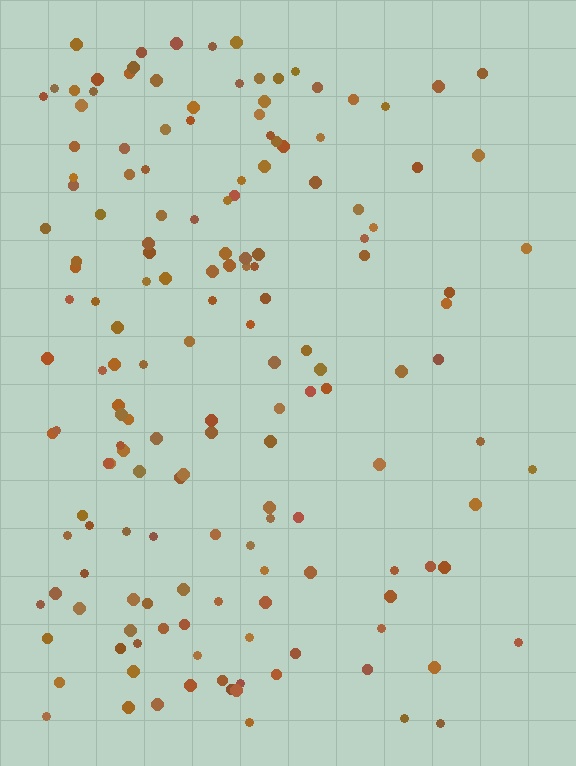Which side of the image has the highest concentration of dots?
The left.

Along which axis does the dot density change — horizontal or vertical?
Horizontal.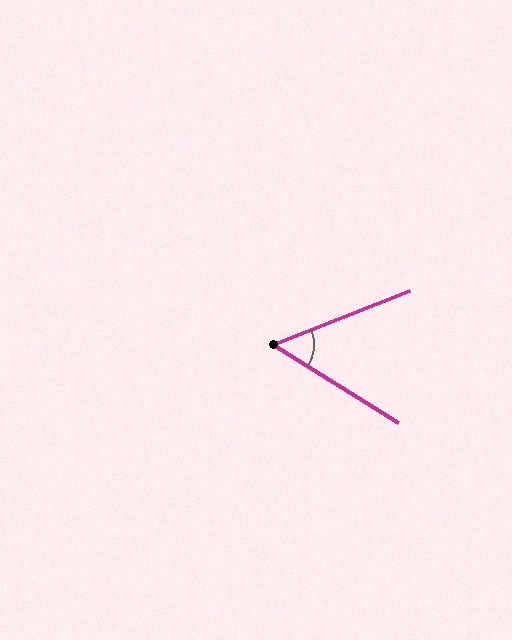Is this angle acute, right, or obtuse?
It is acute.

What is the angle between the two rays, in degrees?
Approximately 54 degrees.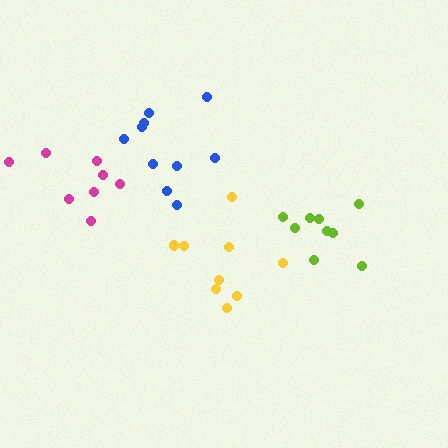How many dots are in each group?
Group 1: 9 dots, Group 2: 8 dots, Group 3: 9 dots, Group 4: 10 dots (36 total).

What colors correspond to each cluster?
The clusters are colored: yellow, magenta, lime, blue.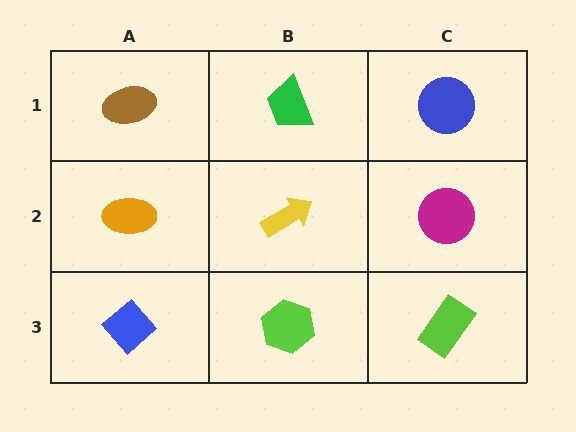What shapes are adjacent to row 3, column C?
A magenta circle (row 2, column C), a lime hexagon (row 3, column B).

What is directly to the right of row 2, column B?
A magenta circle.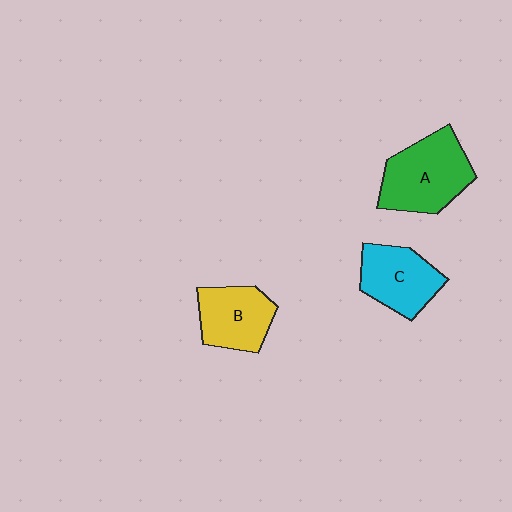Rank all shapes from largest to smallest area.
From largest to smallest: A (green), C (cyan), B (yellow).